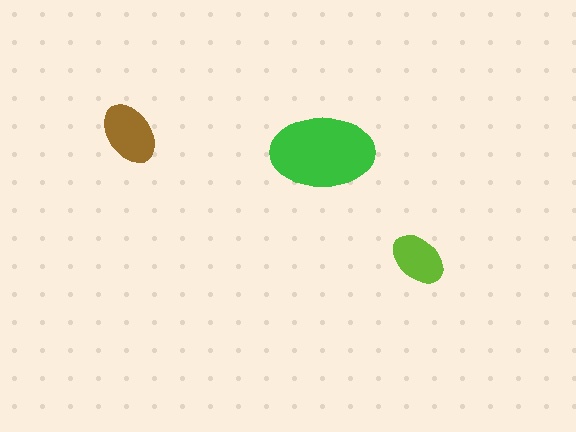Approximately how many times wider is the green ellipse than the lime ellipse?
About 2 times wider.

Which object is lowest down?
The lime ellipse is bottommost.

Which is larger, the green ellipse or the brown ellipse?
The green one.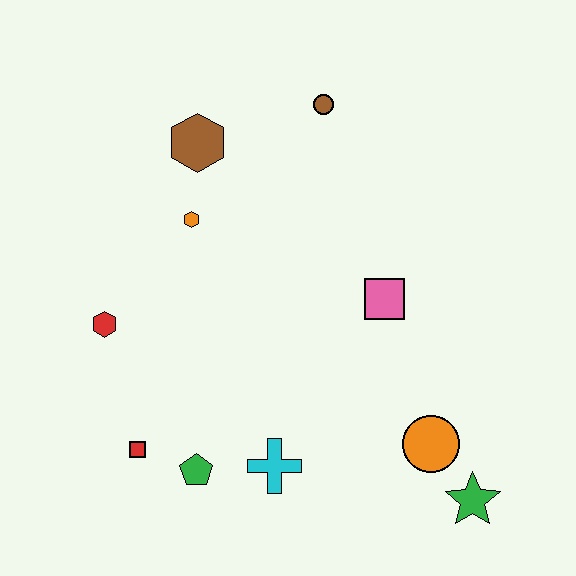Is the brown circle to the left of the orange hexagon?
No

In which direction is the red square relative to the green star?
The red square is to the left of the green star.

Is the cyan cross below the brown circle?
Yes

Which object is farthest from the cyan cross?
The brown circle is farthest from the cyan cross.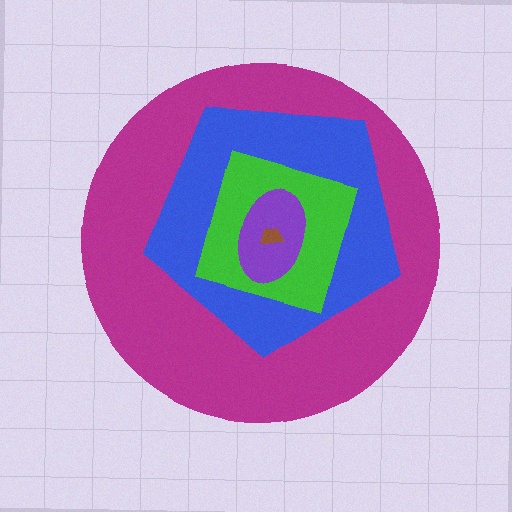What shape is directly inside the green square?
The purple ellipse.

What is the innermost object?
The brown trapezoid.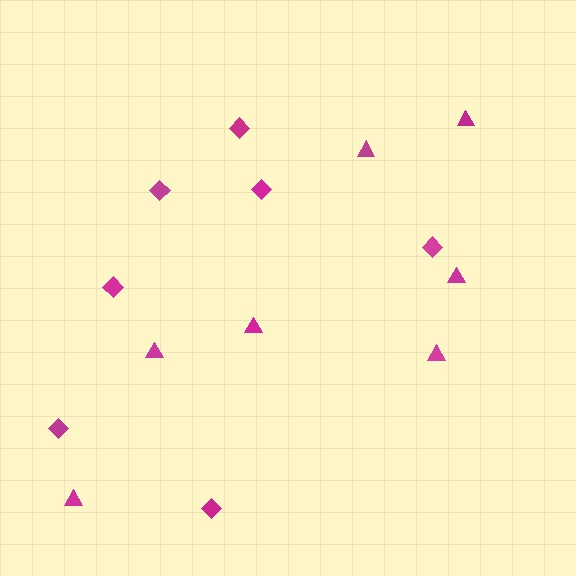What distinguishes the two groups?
There are 2 groups: one group of diamonds (7) and one group of triangles (7).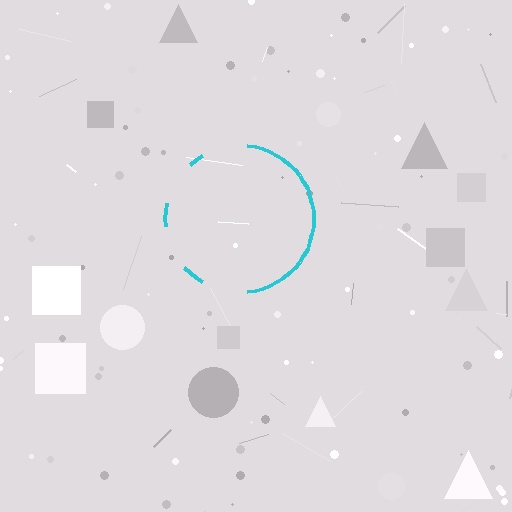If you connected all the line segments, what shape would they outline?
They would outline a circle.